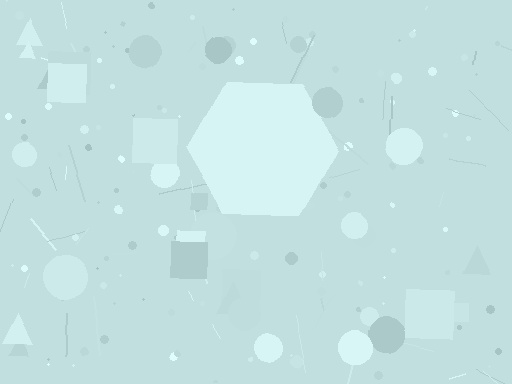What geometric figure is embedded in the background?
A hexagon is embedded in the background.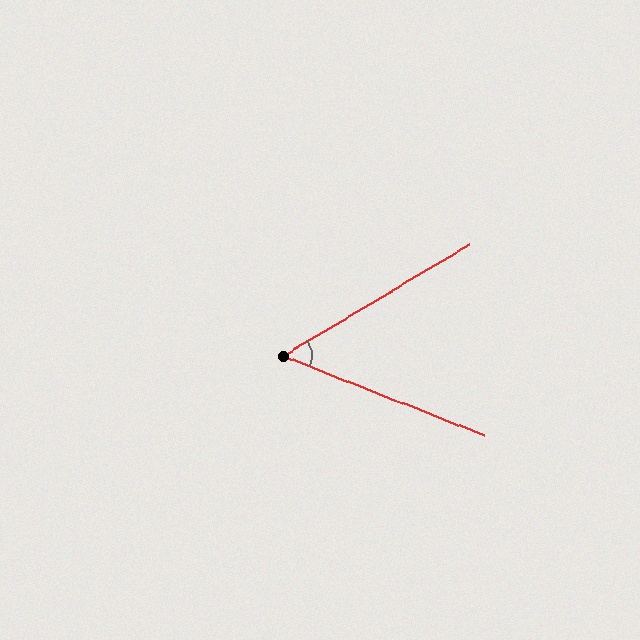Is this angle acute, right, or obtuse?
It is acute.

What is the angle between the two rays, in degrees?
Approximately 52 degrees.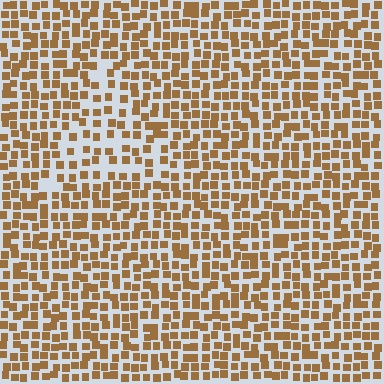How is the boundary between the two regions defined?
The boundary is defined by a change in element density (approximately 1.7x ratio). All elements are the same color, size, and shape.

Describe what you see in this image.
The image contains small brown elements arranged at two different densities. A triangle-shaped region is visible where the elements are less densely packed than the surrounding area.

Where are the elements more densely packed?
The elements are more densely packed outside the triangle boundary.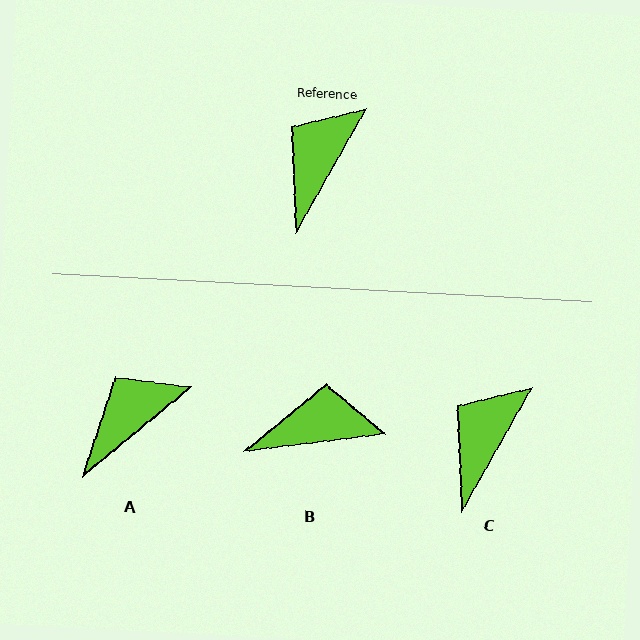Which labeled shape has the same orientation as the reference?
C.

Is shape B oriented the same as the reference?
No, it is off by about 53 degrees.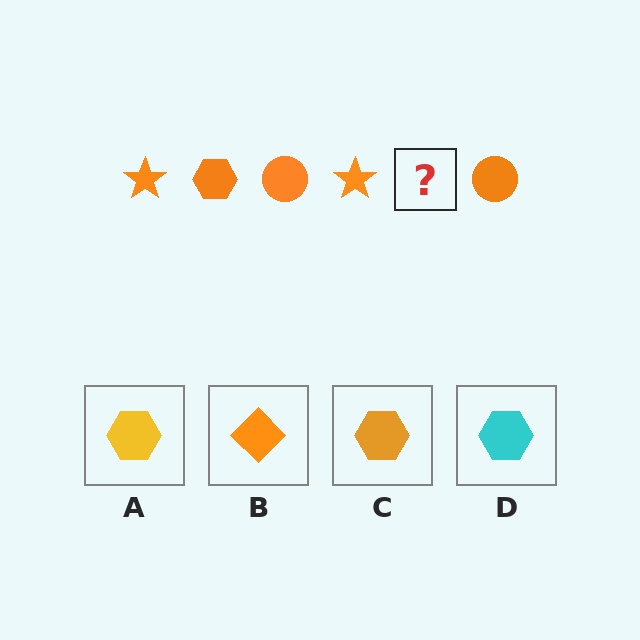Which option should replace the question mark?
Option C.